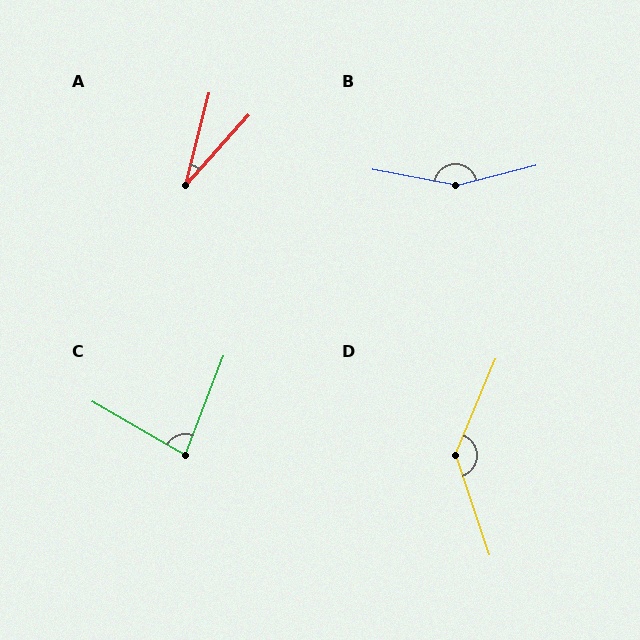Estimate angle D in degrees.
Approximately 138 degrees.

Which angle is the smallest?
A, at approximately 28 degrees.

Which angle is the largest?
B, at approximately 155 degrees.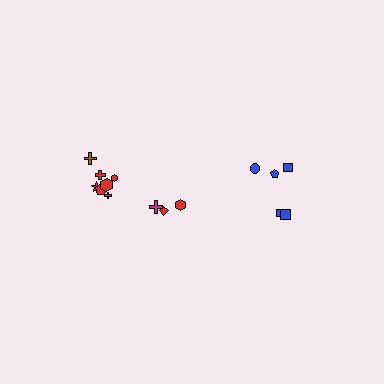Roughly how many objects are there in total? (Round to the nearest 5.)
Roughly 15 objects in total.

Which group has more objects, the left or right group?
The left group.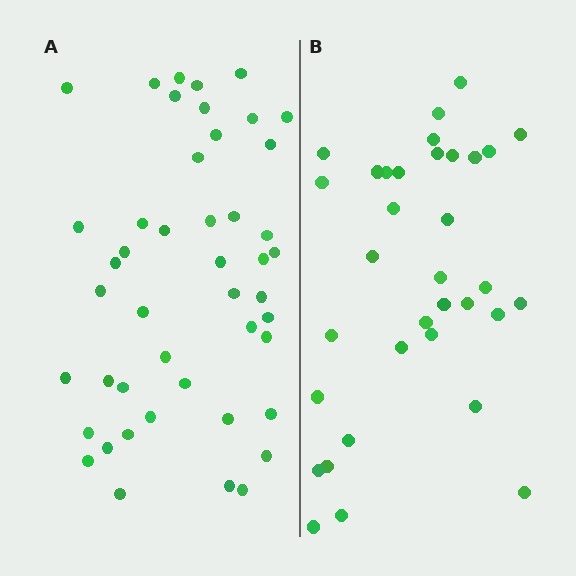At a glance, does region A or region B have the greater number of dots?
Region A (the left region) has more dots.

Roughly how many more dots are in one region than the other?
Region A has roughly 12 or so more dots than region B.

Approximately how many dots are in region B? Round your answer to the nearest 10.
About 30 dots. (The exact count is 34, which rounds to 30.)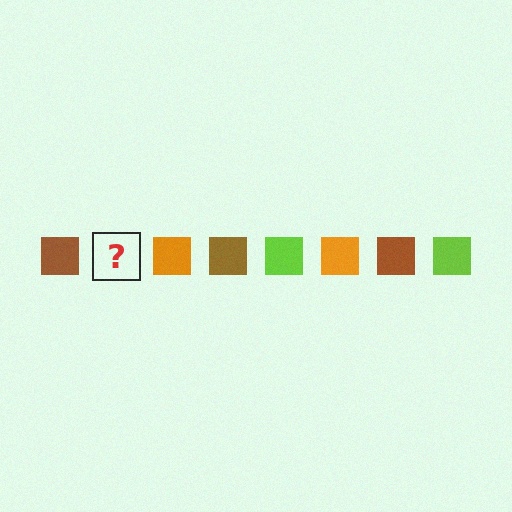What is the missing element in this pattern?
The missing element is a lime square.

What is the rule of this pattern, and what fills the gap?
The rule is that the pattern cycles through brown, lime, orange squares. The gap should be filled with a lime square.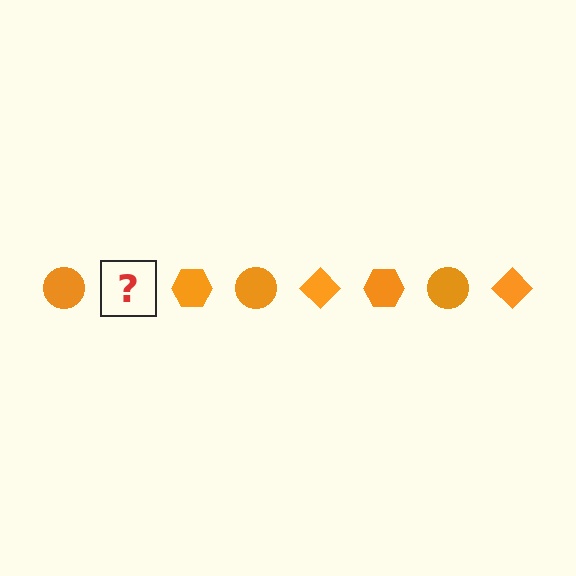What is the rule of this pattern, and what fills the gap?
The rule is that the pattern cycles through circle, diamond, hexagon shapes in orange. The gap should be filled with an orange diamond.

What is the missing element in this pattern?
The missing element is an orange diamond.